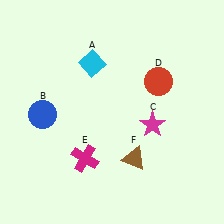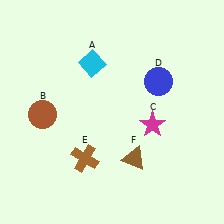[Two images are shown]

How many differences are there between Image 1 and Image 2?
There are 3 differences between the two images.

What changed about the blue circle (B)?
In Image 1, B is blue. In Image 2, it changed to brown.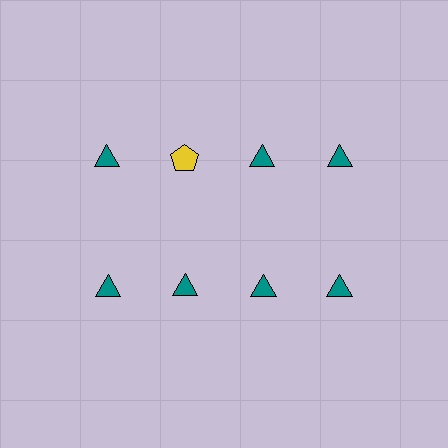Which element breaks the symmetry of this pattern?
The yellow pentagon in the top row, second from left column breaks the symmetry. All other shapes are teal triangles.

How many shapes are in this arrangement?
There are 8 shapes arranged in a grid pattern.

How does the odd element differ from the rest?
It differs in both color (yellow instead of teal) and shape (pentagon instead of triangle).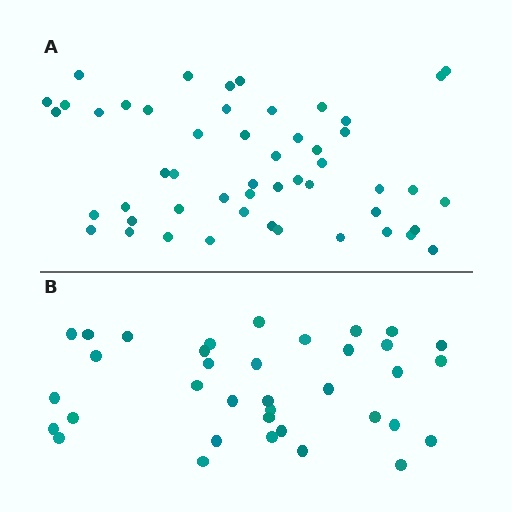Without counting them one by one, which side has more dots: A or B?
Region A (the top region) has more dots.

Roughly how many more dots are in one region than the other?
Region A has approximately 15 more dots than region B.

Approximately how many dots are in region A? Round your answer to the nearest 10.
About 50 dots. (The exact count is 51, which rounds to 50.)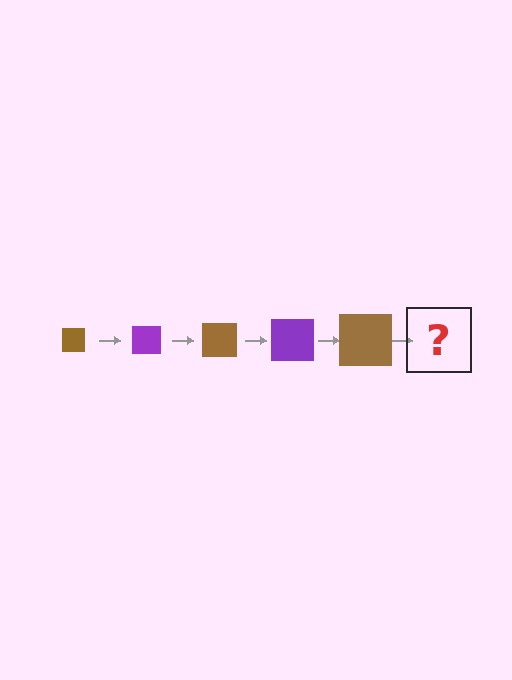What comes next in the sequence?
The next element should be a purple square, larger than the previous one.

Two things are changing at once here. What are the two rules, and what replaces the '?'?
The two rules are that the square grows larger each step and the color cycles through brown and purple. The '?' should be a purple square, larger than the previous one.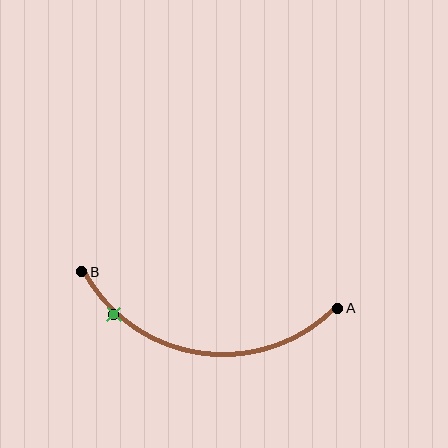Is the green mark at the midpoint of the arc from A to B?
No. The green mark lies on the arc but is closer to endpoint B. The arc midpoint would be at the point on the curve equidistant along the arc from both A and B.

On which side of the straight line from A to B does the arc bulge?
The arc bulges below the straight line connecting A and B.